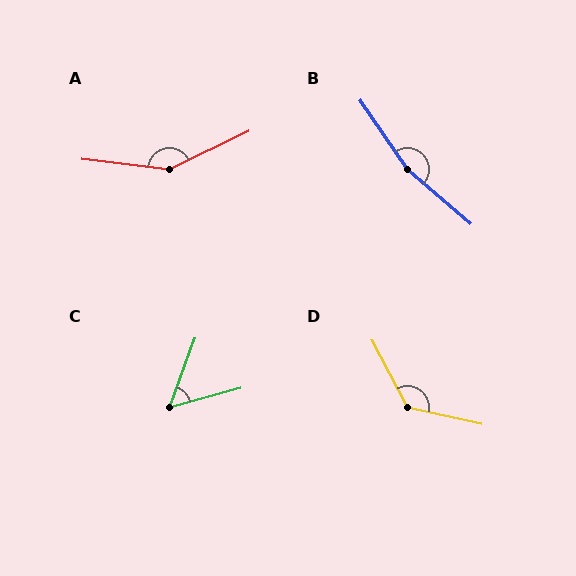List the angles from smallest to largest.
C (55°), D (130°), A (148°), B (165°).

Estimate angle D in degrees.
Approximately 130 degrees.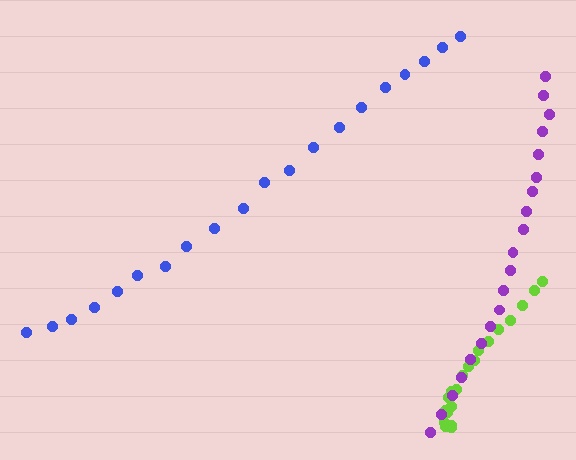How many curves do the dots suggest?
There are 3 distinct paths.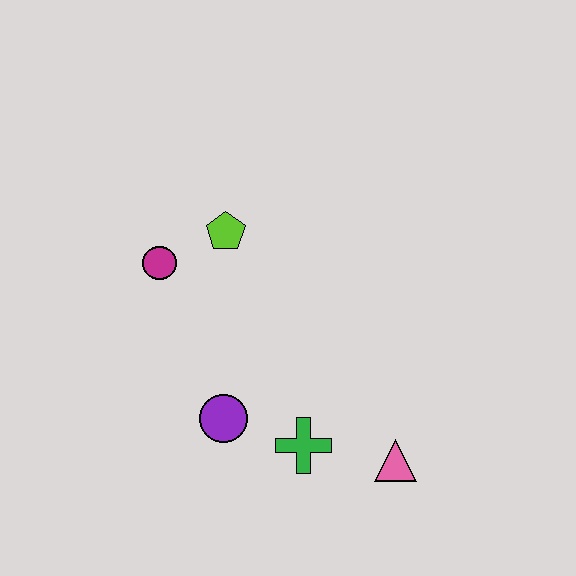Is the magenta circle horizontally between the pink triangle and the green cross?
No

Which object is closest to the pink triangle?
The green cross is closest to the pink triangle.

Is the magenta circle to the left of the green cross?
Yes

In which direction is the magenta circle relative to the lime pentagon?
The magenta circle is to the left of the lime pentagon.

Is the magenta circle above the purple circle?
Yes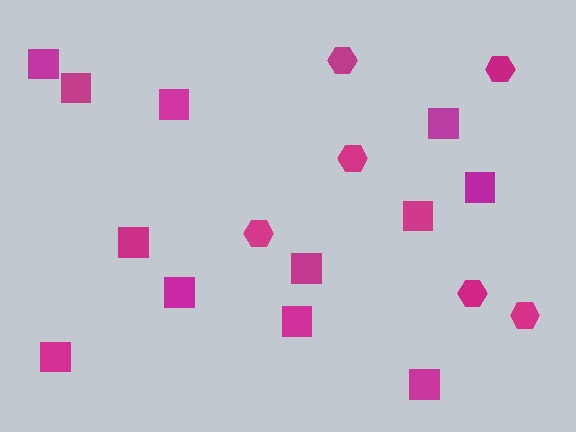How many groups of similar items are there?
There are 2 groups: one group of hexagons (6) and one group of squares (12).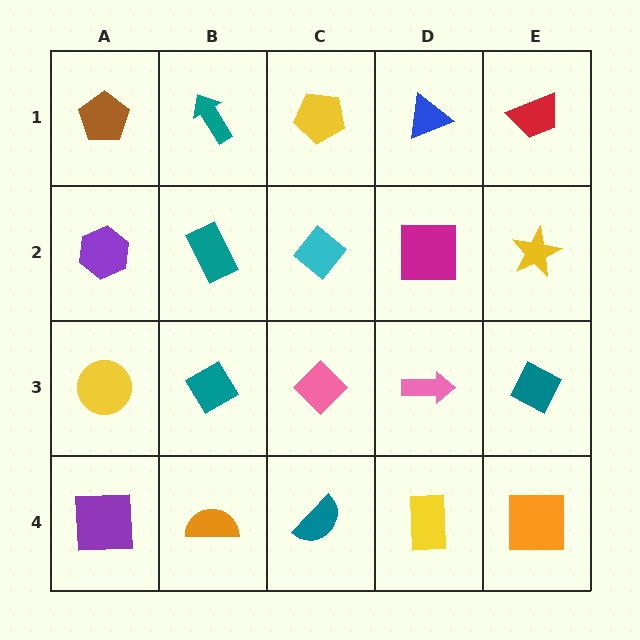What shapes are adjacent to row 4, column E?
A teal diamond (row 3, column E), a yellow rectangle (row 4, column D).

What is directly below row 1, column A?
A purple hexagon.